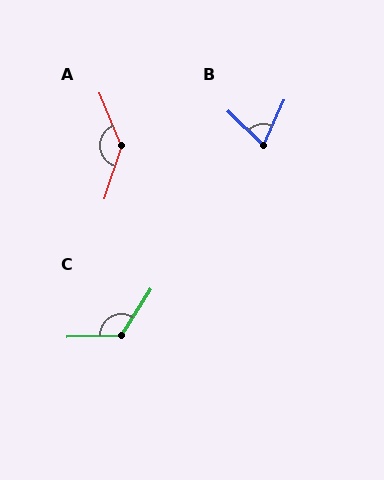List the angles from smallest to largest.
B (71°), C (124°), A (140°).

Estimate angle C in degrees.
Approximately 124 degrees.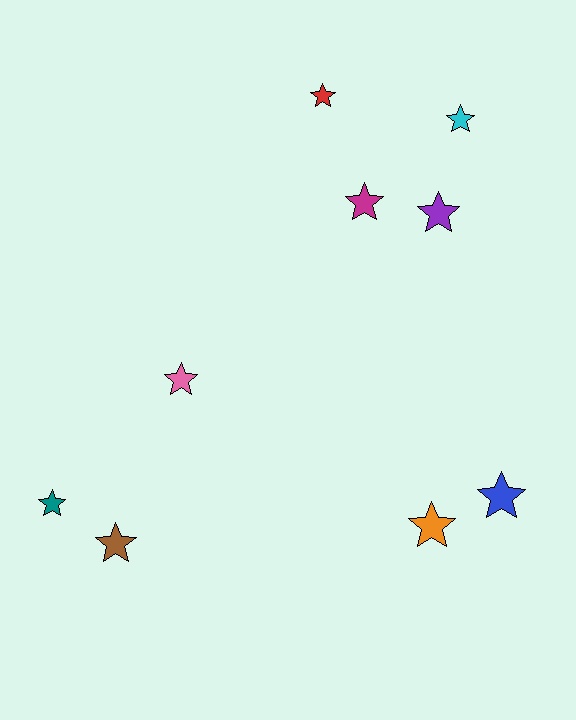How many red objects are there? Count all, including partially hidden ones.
There is 1 red object.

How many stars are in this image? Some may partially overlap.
There are 9 stars.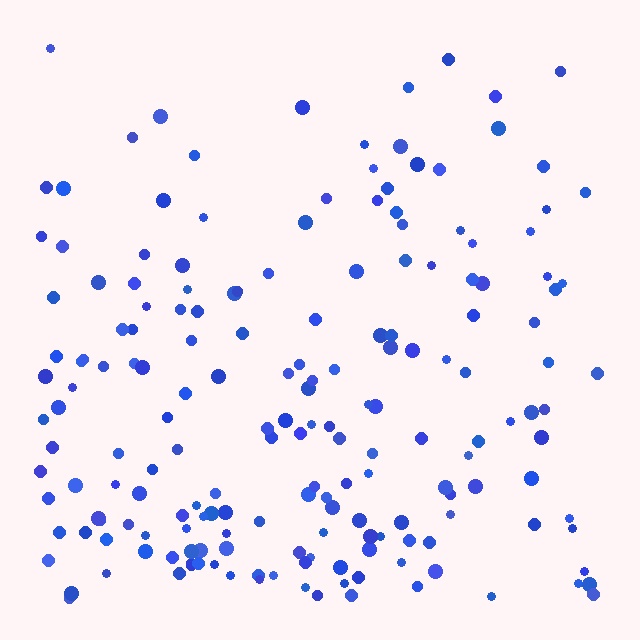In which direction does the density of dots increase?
From top to bottom, with the bottom side densest.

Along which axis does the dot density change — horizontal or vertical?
Vertical.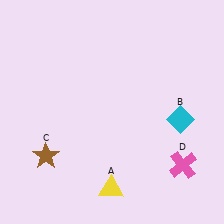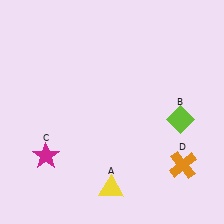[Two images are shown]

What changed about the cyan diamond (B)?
In Image 1, B is cyan. In Image 2, it changed to lime.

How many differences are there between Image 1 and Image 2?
There are 3 differences between the two images.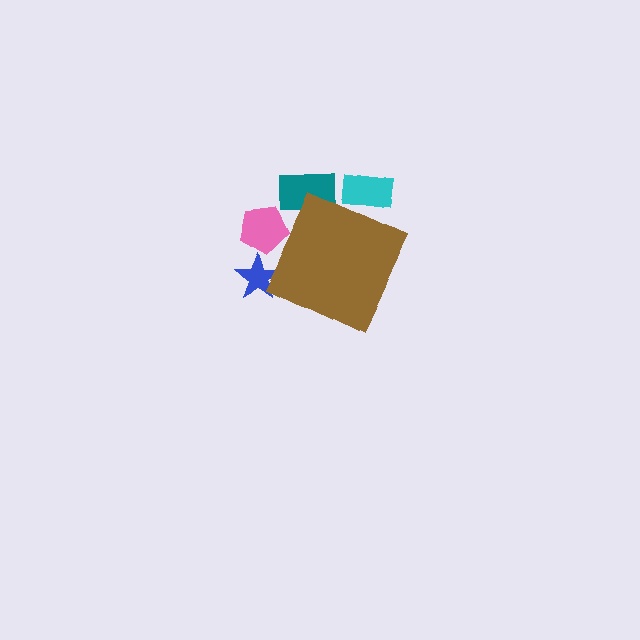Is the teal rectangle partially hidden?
Yes, the teal rectangle is partially hidden behind the brown diamond.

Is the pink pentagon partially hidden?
Yes, the pink pentagon is partially hidden behind the brown diamond.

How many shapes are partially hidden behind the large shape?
4 shapes are partially hidden.